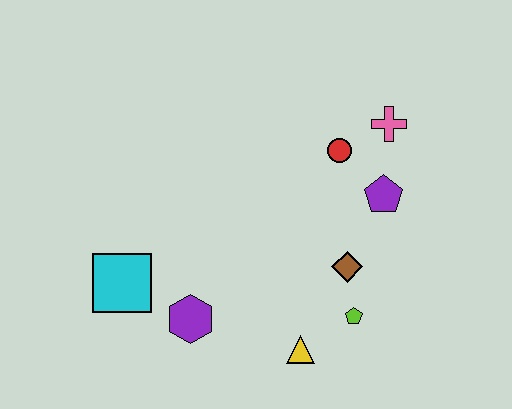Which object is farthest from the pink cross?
The cyan square is farthest from the pink cross.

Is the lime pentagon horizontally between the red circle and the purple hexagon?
No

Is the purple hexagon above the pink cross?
No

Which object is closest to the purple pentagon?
The red circle is closest to the purple pentagon.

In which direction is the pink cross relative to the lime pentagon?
The pink cross is above the lime pentagon.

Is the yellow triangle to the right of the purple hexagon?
Yes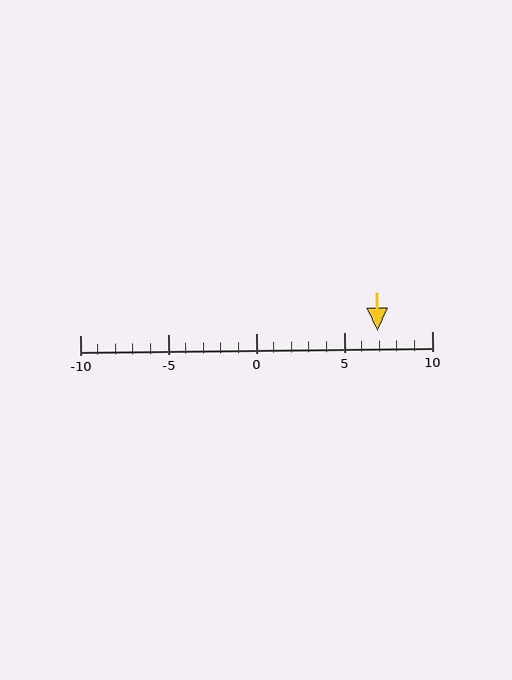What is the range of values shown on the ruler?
The ruler shows values from -10 to 10.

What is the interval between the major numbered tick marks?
The major tick marks are spaced 5 units apart.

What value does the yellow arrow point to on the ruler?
The yellow arrow points to approximately 7.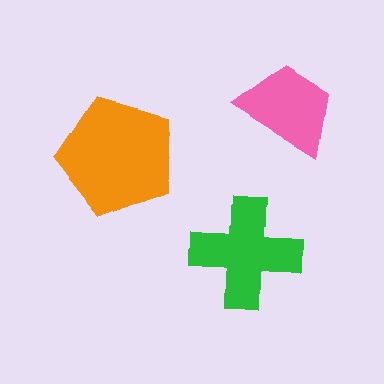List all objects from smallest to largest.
The pink trapezoid, the green cross, the orange pentagon.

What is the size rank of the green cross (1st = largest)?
2nd.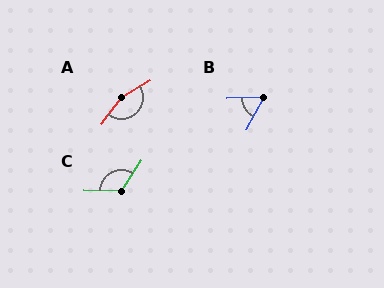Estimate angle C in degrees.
Approximately 122 degrees.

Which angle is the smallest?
B, at approximately 60 degrees.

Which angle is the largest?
A, at approximately 156 degrees.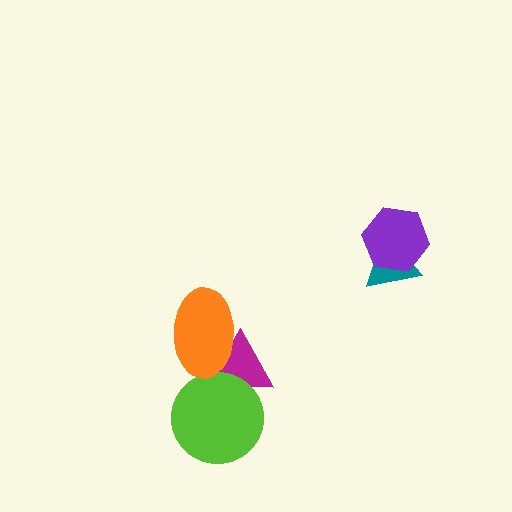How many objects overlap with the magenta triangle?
2 objects overlap with the magenta triangle.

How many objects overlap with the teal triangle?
1 object overlaps with the teal triangle.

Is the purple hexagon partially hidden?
No, no other shape covers it.